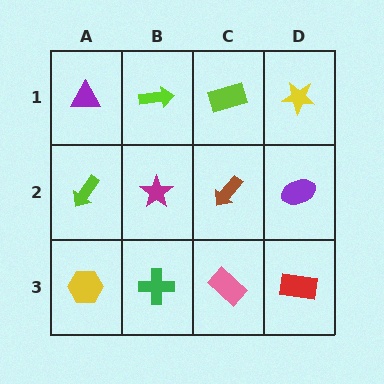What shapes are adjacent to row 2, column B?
A lime arrow (row 1, column B), a green cross (row 3, column B), a lime arrow (row 2, column A), a brown arrow (row 2, column C).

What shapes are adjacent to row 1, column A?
A lime arrow (row 2, column A), a lime arrow (row 1, column B).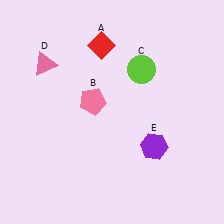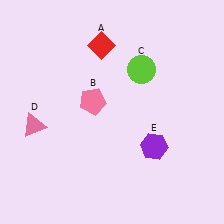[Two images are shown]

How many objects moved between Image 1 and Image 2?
1 object moved between the two images.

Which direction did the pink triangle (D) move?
The pink triangle (D) moved down.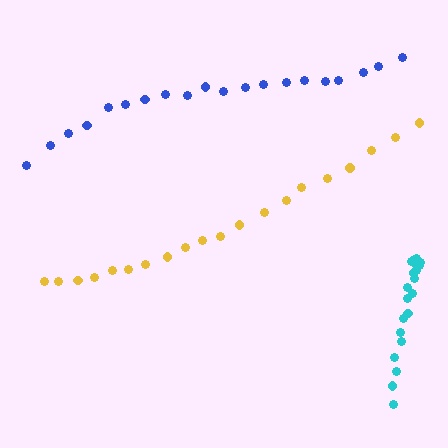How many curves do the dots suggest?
There are 3 distinct paths.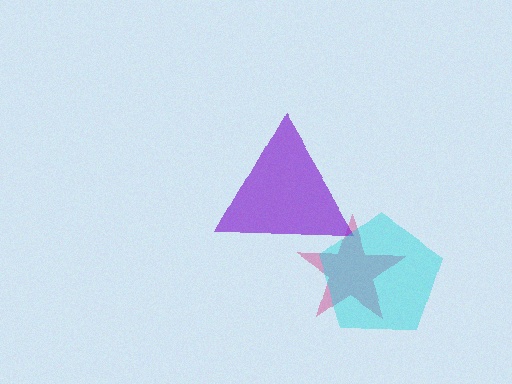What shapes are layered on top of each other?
The layered shapes are: a magenta star, a purple triangle, a cyan pentagon.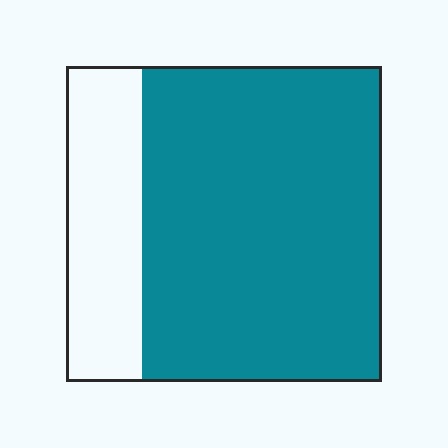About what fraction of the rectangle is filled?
About three quarters (3/4).